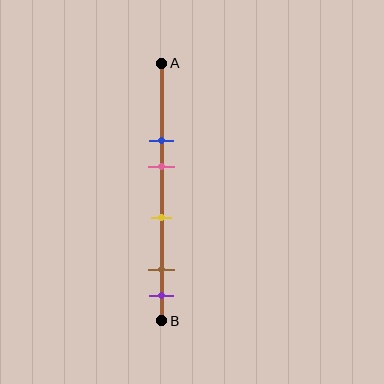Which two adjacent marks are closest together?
The brown and purple marks are the closest adjacent pair.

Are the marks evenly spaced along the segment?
No, the marks are not evenly spaced.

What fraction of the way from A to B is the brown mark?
The brown mark is approximately 80% (0.8) of the way from A to B.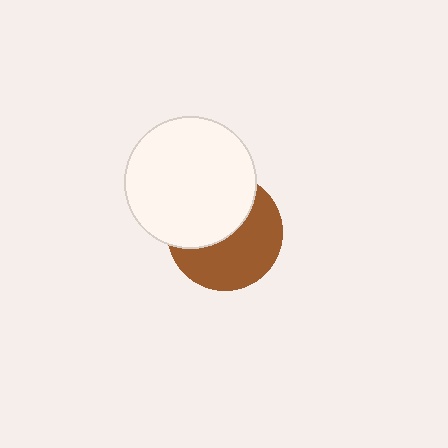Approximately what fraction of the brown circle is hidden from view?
Roughly 46% of the brown circle is hidden behind the white circle.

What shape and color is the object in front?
The object in front is a white circle.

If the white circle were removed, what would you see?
You would see the complete brown circle.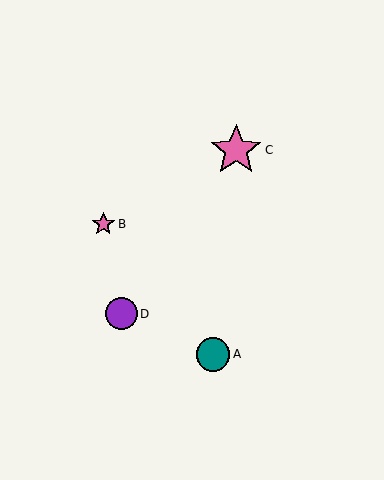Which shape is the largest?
The pink star (labeled C) is the largest.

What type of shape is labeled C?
Shape C is a pink star.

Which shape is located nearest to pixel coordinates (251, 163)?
The pink star (labeled C) at (236, 150) is nearest to that location.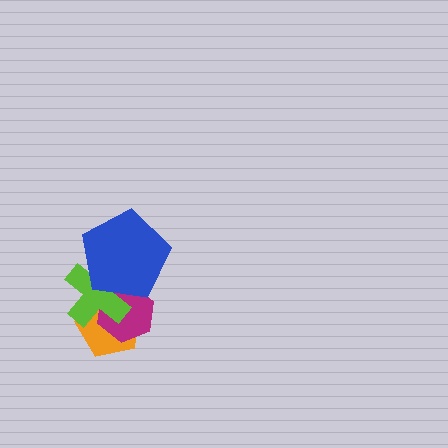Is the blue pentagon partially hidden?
No, no other shape covers it.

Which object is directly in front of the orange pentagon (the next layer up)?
The magenta hexagon is directly in front of the orange pentagon.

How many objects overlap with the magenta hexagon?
3 objects overlap with the magenta hexagon.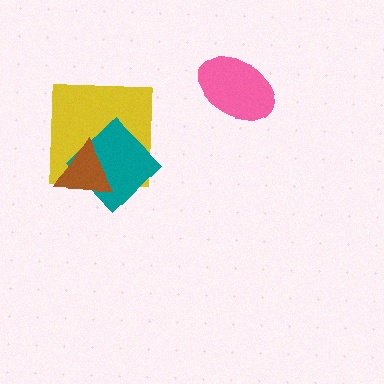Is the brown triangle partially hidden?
No, no other shape covers it.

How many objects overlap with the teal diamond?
2 objects overlap with the teal diamond.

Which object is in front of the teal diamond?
The brown triangle is in front of the teal diamond.